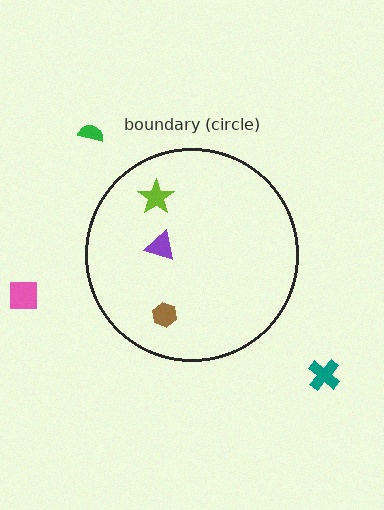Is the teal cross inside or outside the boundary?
Outside.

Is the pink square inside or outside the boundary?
Outside.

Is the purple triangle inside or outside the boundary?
Inside.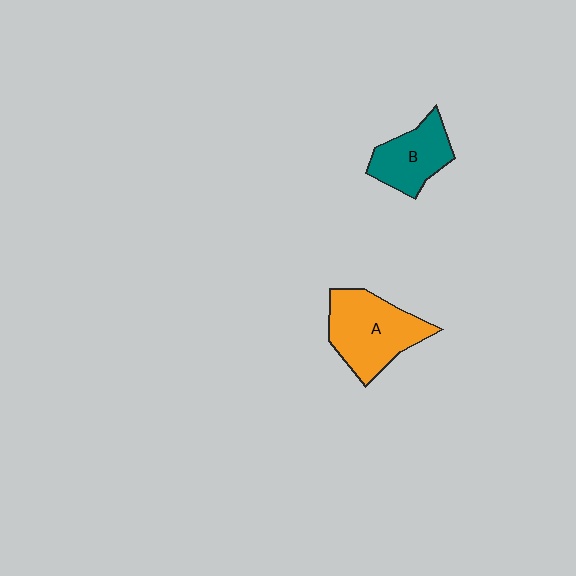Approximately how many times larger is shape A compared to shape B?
Approximately 1.5 times.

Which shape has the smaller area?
Shape B (teal).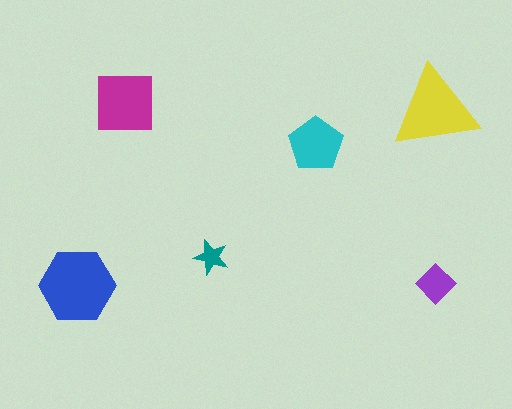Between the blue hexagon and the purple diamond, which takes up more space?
The blue hexagon.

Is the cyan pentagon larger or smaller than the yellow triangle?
Smaller.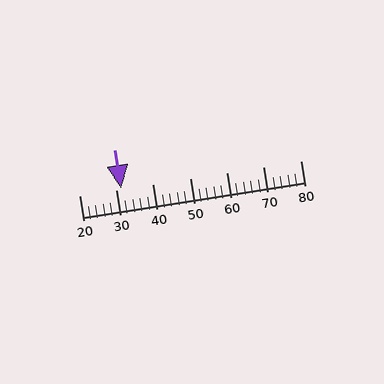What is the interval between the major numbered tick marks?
The major tick marks are spaced 10 units apart.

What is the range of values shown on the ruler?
The ruler shows values from 20 to 80.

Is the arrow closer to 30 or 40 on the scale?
The arrow is closer to 30.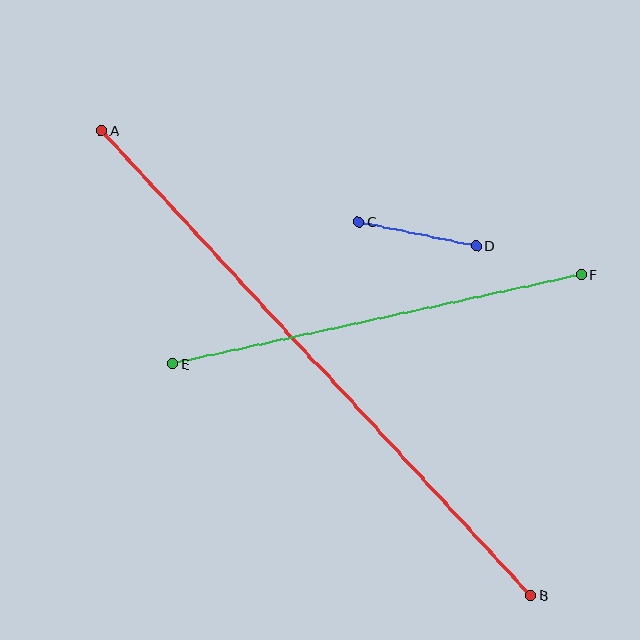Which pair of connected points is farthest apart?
Points A and B are farthest apart.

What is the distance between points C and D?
The distance is approximately 120 pixels.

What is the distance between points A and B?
The distance is approximately 633 pixels.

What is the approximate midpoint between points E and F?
The midpoint is at approximately (377, 319) pixels.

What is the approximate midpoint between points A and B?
The midpoint is at approximately (316, 363) pixels.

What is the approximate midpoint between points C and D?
The midpoint is at approximately (418, 234) pixels.